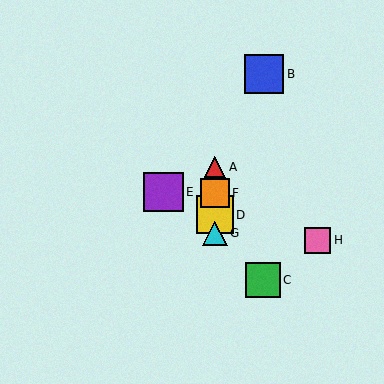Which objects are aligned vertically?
Objects A, D, F, G are aligned vertically.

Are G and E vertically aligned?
No, G is at x≈215 and E is at x≈164.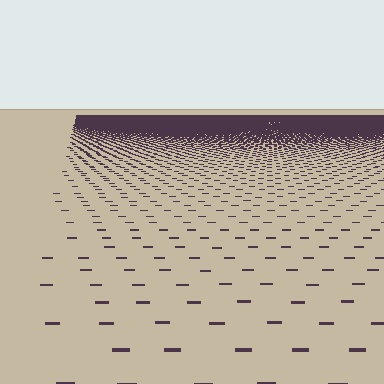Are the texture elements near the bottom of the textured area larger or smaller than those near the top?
Larger. Near the bottom, elements are closer to the viewer and appear at a bigger on-screen size.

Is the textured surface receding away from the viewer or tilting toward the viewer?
The surface is receding away from the viewer. Texture elements get smaller and denser toward the top.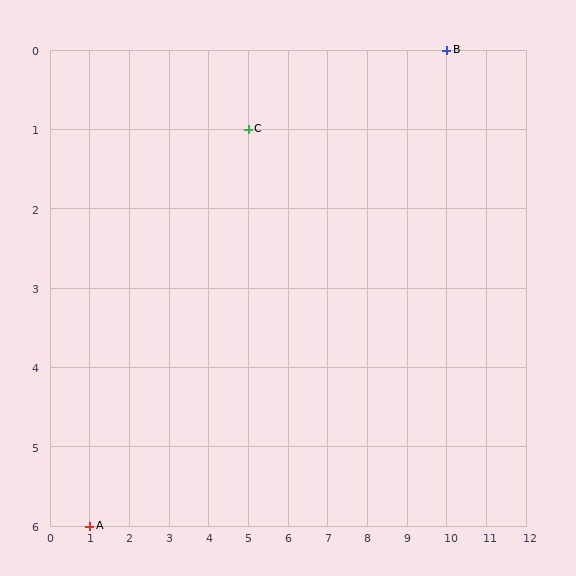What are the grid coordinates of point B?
Point B is at grid coordinates (10, 0).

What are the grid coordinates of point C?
Point C is at grid coordinates (5, 1).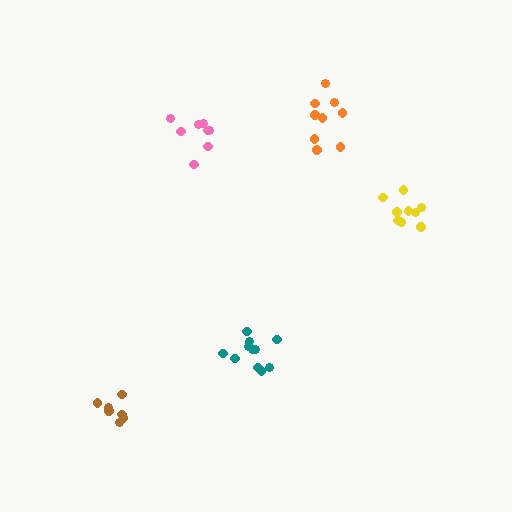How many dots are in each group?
Group 1: 10 dots, Group 2: 8 dots, Group 3: 11 dots, Group 4: 7 dots, Group 5: 9 dots (45 total).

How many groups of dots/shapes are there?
There are 5 groups.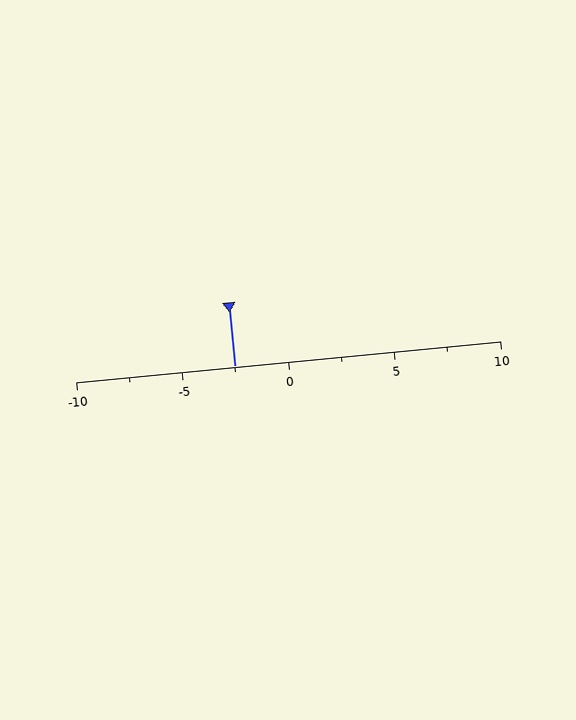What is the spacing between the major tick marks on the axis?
The major ticks are spaced 5 apart.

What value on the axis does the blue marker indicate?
The marker indicates approximately -2.5.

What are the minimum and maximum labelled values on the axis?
The axis runs from -10 to 10.